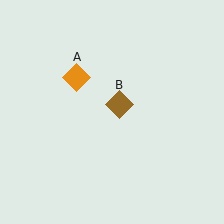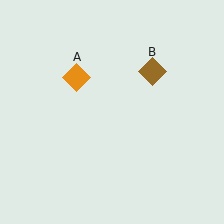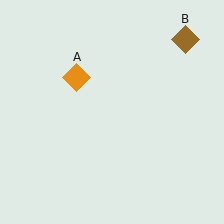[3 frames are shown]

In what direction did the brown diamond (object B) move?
The brown diamond (object B) moved up and to the right.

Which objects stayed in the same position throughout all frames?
Orange diamond (object A) remained stationary.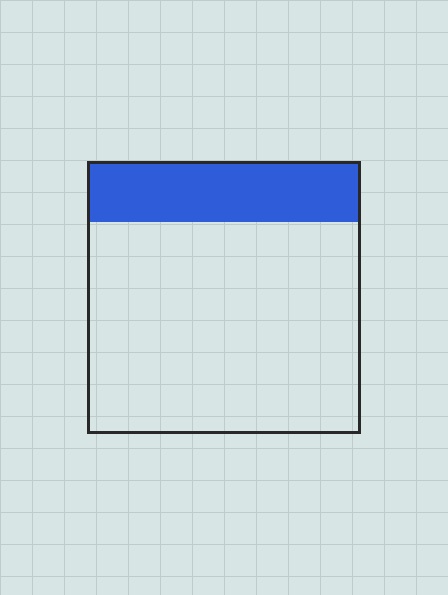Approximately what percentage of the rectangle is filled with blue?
Approximately 20%.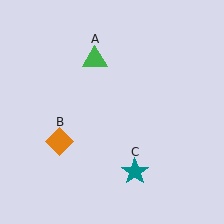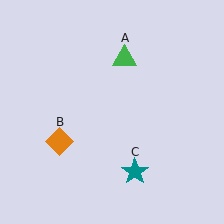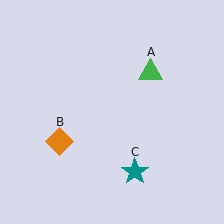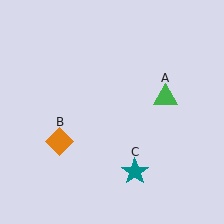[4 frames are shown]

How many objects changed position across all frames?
1 object changed position: green triangle (object A).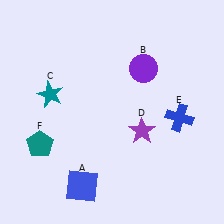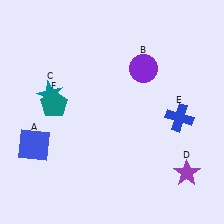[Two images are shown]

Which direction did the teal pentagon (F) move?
The teal pentagon (F) moved up.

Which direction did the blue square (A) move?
The blue square (A) moved left.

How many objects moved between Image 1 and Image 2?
3 objects moved between the two images.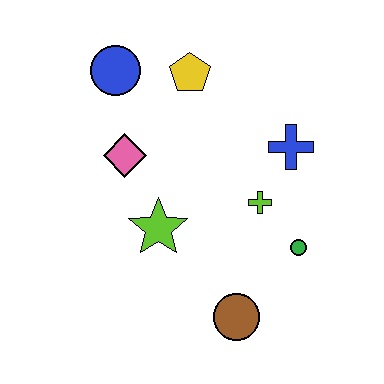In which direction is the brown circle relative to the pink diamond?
The brown circle is below the pink diamond.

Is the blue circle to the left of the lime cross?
Yes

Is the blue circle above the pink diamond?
Yes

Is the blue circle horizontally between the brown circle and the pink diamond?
No